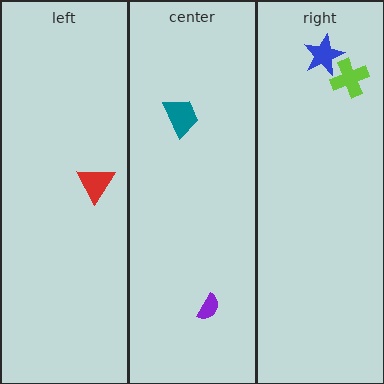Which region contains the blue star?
The right region.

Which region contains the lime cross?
The right region.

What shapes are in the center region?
The purple semicircle, the teal trapezoid.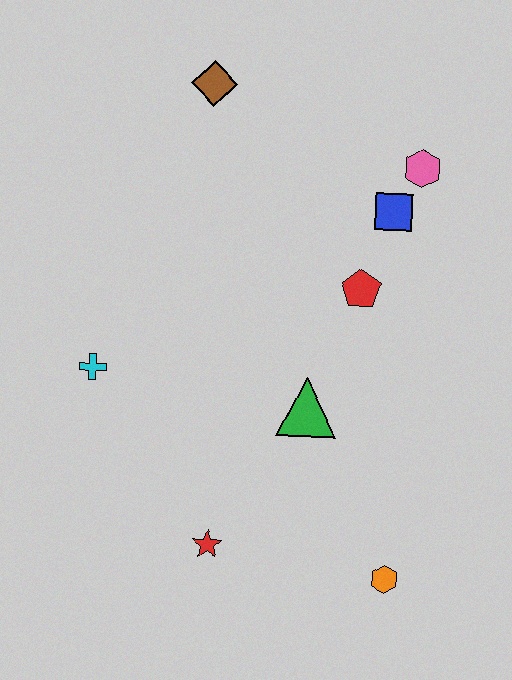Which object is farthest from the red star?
The brown diamond is farthest from the red star.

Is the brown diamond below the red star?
No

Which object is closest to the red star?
The green triangle is closest to the red star.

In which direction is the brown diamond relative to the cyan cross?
The brown diamond is above the cyan cross.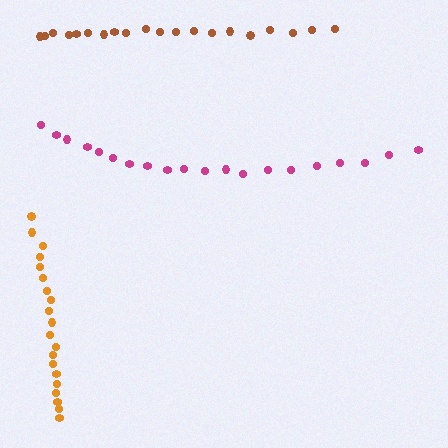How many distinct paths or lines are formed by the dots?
There are 3 distinct paths.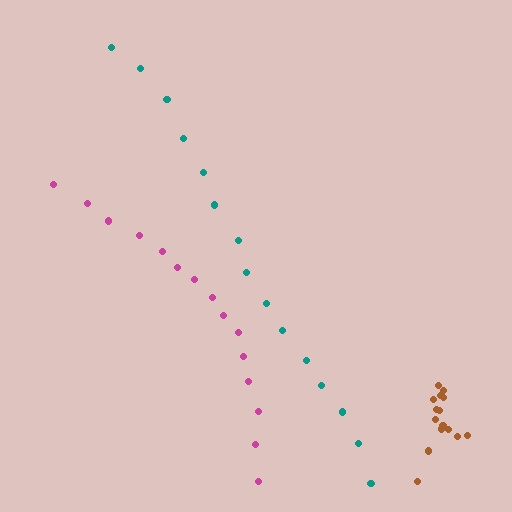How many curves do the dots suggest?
There are 3 distinct paths.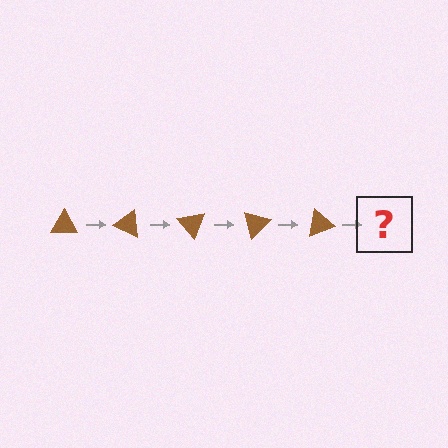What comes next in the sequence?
The next element should be a brown triangle rotated 125 degrees.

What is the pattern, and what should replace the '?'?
The pattern is that the triangle rotates 25 degrees each step. The '?' should be a brown triangle rotated 125 degrees.